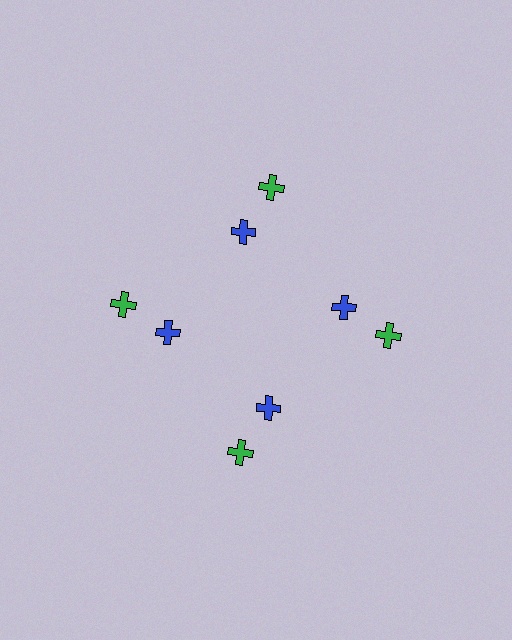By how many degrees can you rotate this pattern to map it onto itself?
The pattern maps onto itself every 90 degrees of rotation.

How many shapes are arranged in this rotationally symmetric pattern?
There are 8 shapes, arranged in 4 groups of 2.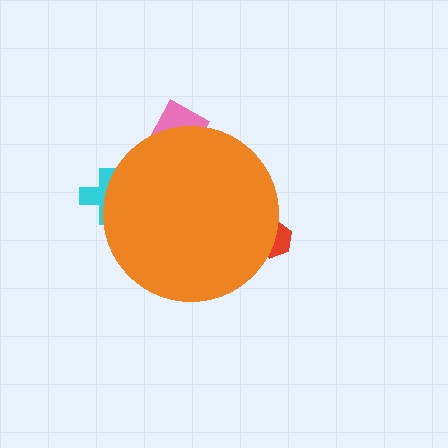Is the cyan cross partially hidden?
Yes, the cyan cross is partially hidden behind the orange circle.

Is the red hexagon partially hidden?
Yes, the red hexagon is partially hidden behind the orange circle.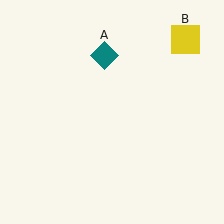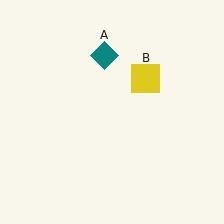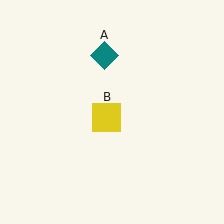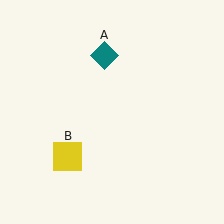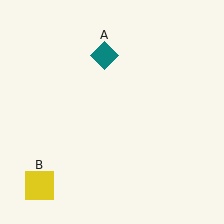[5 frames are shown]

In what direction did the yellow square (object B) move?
The yellow square (object B) moved down and to the left.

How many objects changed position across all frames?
1 object changed position: yellow square (object B).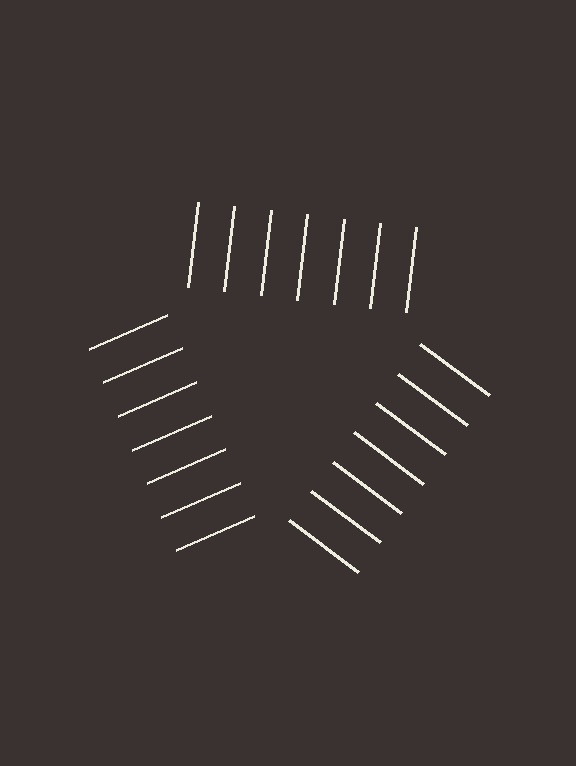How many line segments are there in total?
21 — 7 along each of the 3 edges.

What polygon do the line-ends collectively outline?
An illusory triangle — the line segments terminate on its edges but no continuous stroke is drawn.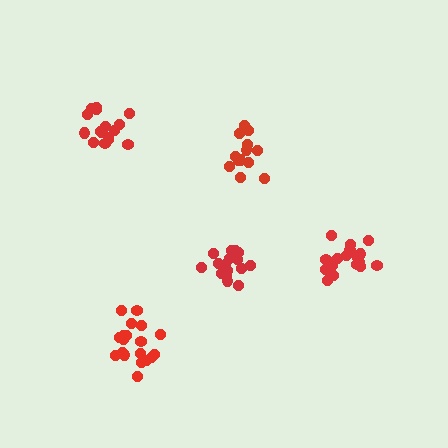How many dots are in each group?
Group 1: 19 dots, Group 2: 16 dots, Group 3: 17 dots, Group 4: 14 dots, Group 5: 16 dots (82 total).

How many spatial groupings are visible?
There are 5 spatial groupings.